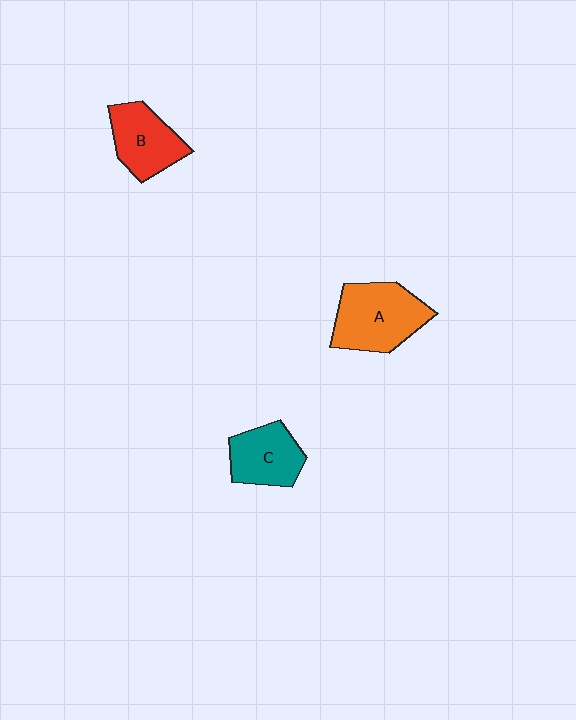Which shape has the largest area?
Shape A (orange).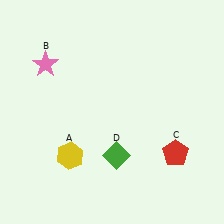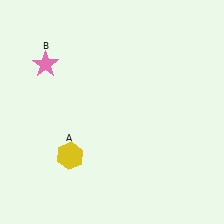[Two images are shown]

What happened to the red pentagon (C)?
The red pentagon (C) was removed in Image 2. It was in the bottom-right area of Image 1.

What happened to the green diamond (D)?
The green diamond (D) was removed in Image 2. It was in the bottom-right area of Image 1.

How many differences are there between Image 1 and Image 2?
There are 2 differences between the two images.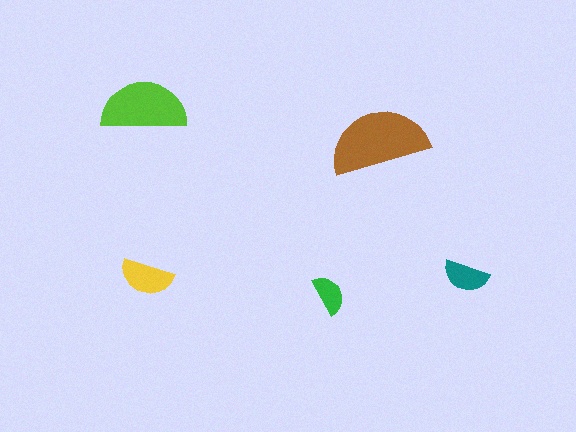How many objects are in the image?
There are 5 objects in the image.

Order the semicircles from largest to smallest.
the brown one, the lime one, the yellow one, the teal one, the green one.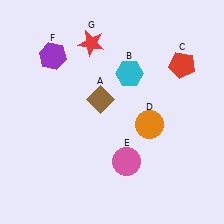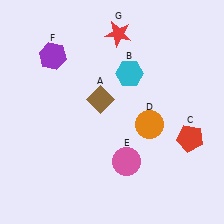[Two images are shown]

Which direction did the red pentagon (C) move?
The red pentagon (C) moved down.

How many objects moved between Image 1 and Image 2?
2 objects moved between the two images.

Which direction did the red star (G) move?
The red star (G) moved right.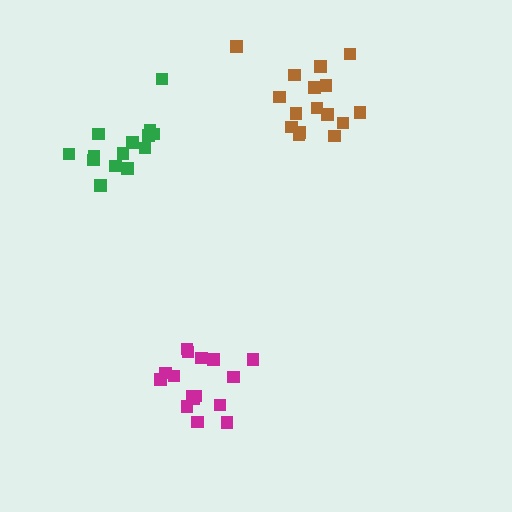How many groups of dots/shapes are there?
There are 3 groups.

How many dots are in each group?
Group 1: 16 dots, Group 2: 16 dots, Group 3: 14 dots (46 total).